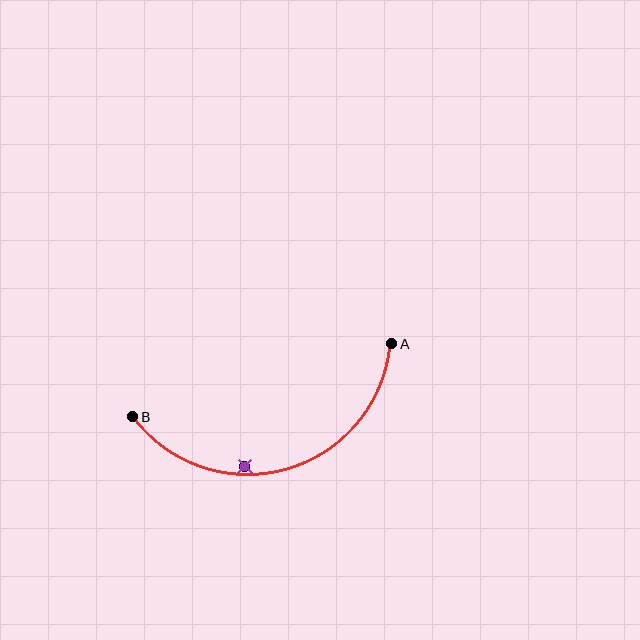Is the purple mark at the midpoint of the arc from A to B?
No — the purple mark does not lie on the arc at all. It sits slightly inside the curve.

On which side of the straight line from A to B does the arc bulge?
The arc bulges below the straight line connecting A and B.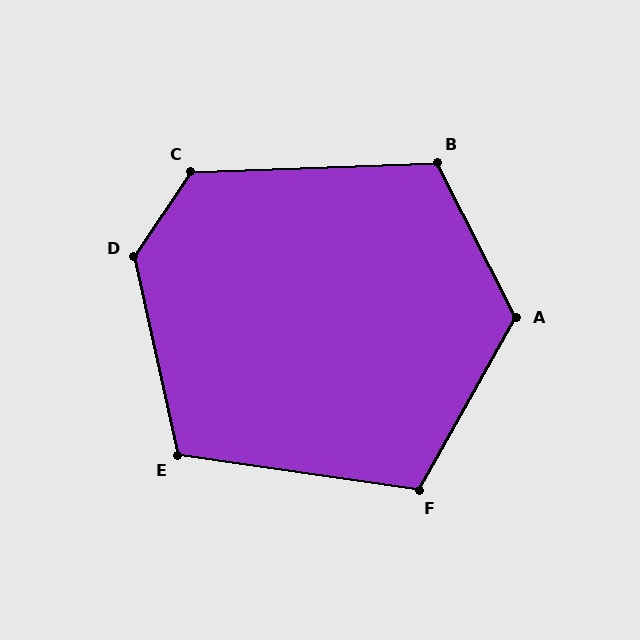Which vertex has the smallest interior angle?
E, at approximately 110 degrees.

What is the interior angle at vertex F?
Approximately 112 degrees (obtuse).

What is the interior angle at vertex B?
Approximately 115 degrees (obtuse).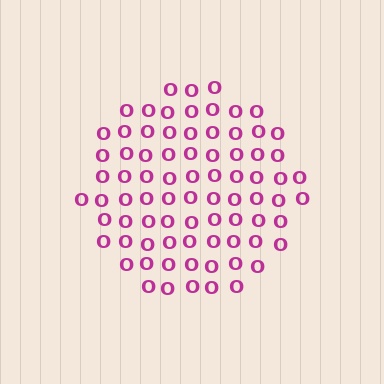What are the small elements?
The small elements are letter O's.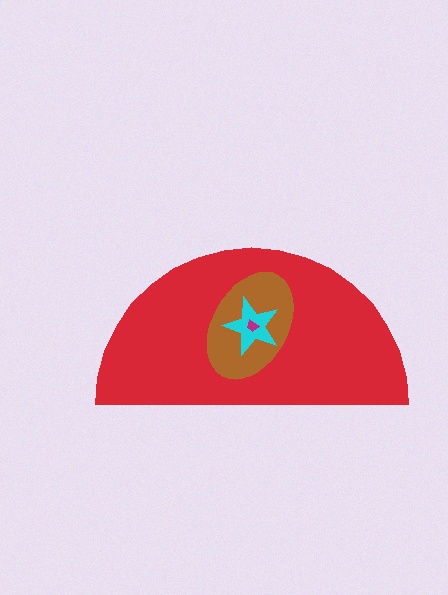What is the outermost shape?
The red semicircle.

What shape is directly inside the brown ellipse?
The cyan star.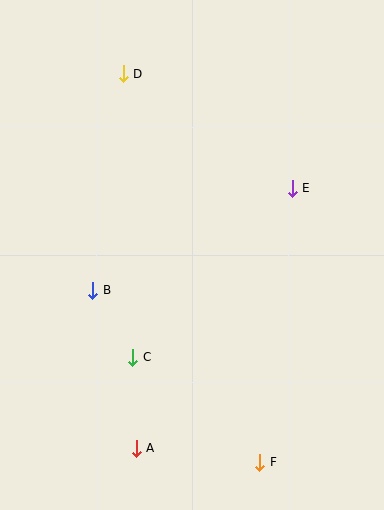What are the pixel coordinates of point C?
Point C is at (133, 357).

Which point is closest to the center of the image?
Point B at (93, 290) is closest to the center.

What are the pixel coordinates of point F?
Point F is at (260, 462).